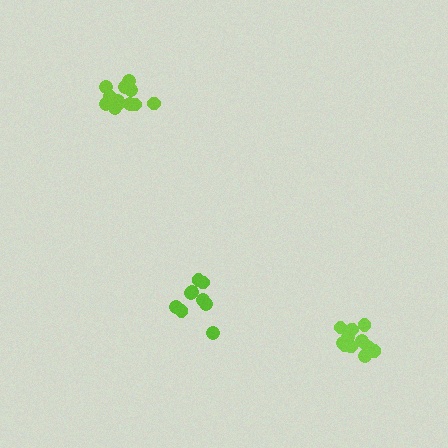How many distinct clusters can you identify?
There are 3 distinct clusters.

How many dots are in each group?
Group 1: 10 dots, Group 2: 11 dots, Group 3: 13 dots (34 total).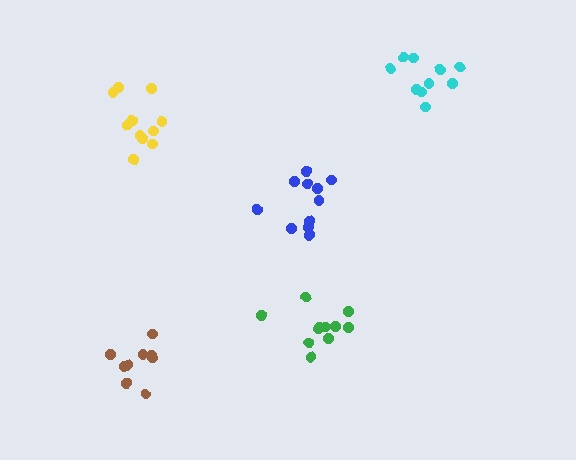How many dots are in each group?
Group 1: 11 dots, Group 2: 11 dots, Group 3: 11 dots, Group 4: 9 dots, Group 5: 10 dots (52 total).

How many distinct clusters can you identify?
There are 5 distinct clusters.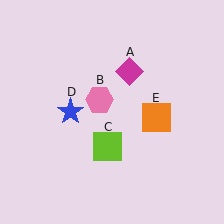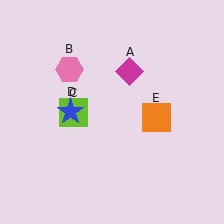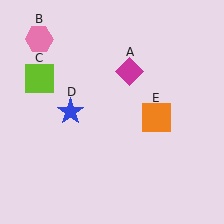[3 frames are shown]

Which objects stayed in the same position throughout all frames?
Magenta diamond (object A) and blue star (object D) and orange square (object E) remained stationary.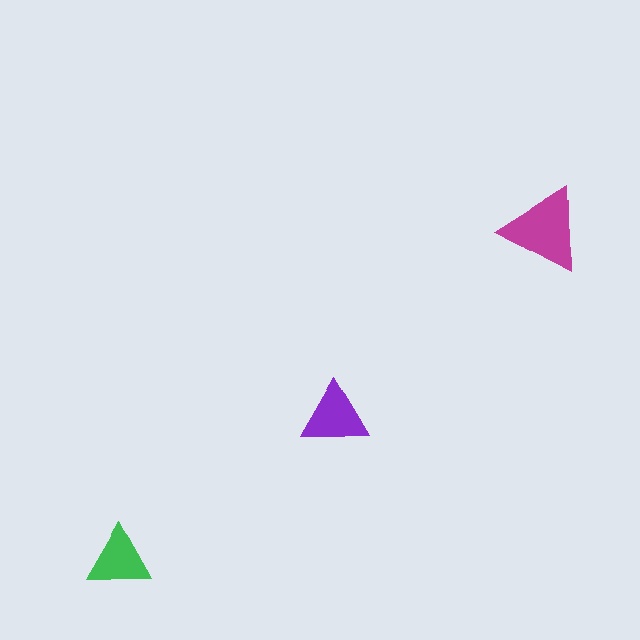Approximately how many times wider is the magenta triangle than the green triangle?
About 1.5 times wider.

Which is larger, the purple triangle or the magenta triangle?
The magenta one.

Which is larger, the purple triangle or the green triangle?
The purple one.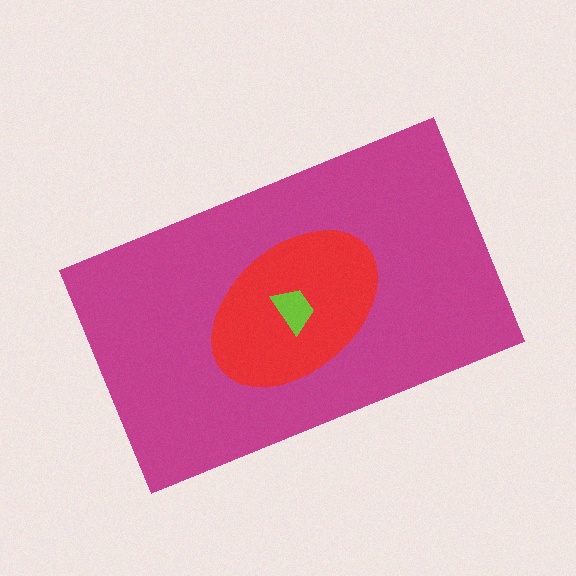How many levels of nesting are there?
3.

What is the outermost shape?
The magenta rectangle.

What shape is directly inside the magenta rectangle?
The red ellipse.